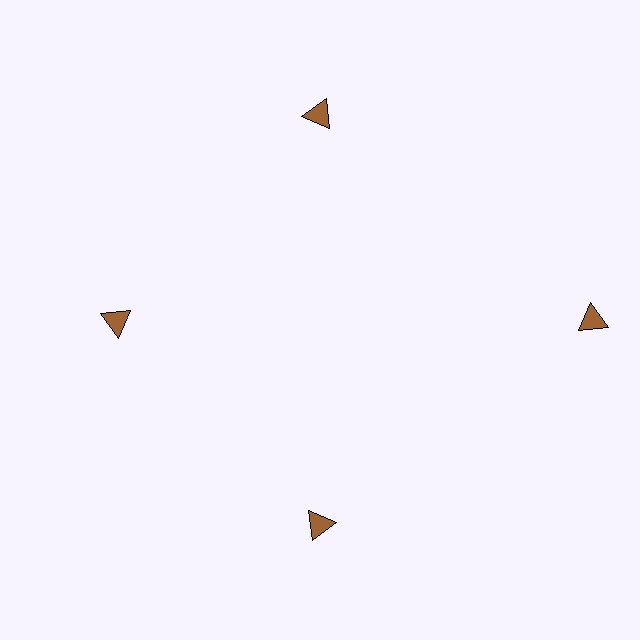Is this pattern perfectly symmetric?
No. The 4 brown triangles are arranged in a ring, but one element near the 3 o'clock position is pushed outward from the center, breaking the 4-fold rotational symmetry.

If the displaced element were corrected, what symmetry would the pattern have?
It would have 4-fold rotational symmetry — the pattern would map onto itself every 90 degrees.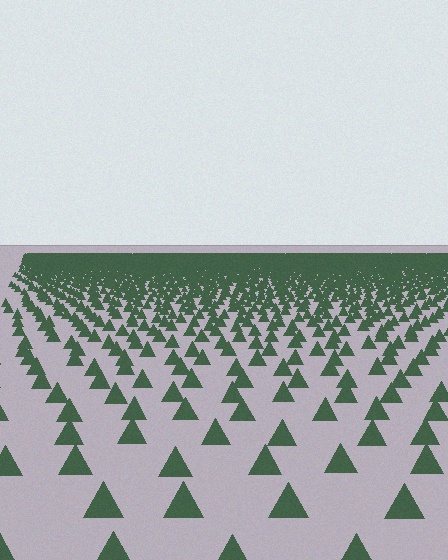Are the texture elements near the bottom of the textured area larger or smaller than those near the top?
Larger. Near the bottom, elements are closer to the viewer and appear at a bigger on-screen size.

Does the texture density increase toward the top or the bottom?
Density increases toward the top.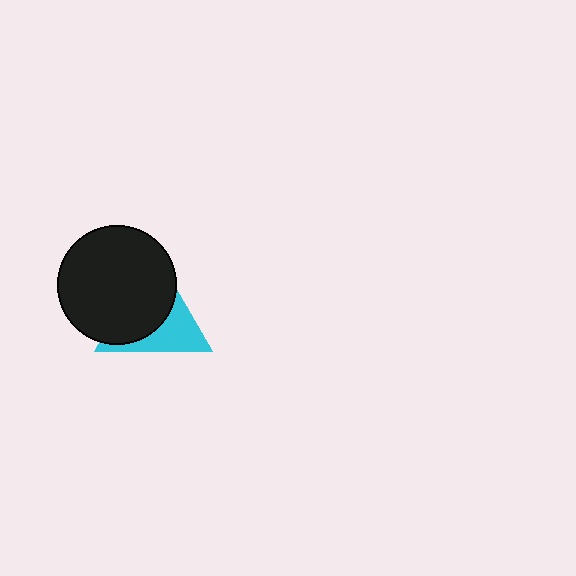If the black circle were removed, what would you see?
You would see the complete cyan triangle.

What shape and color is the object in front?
The object in front is a black circle.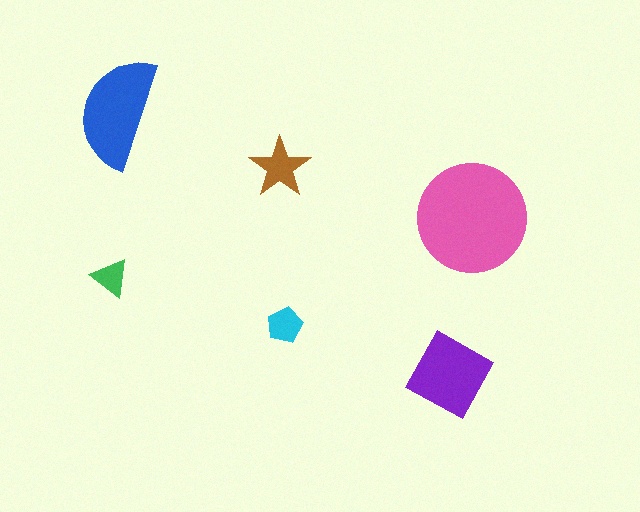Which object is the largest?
The pink circle.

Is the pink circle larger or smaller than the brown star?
Larger.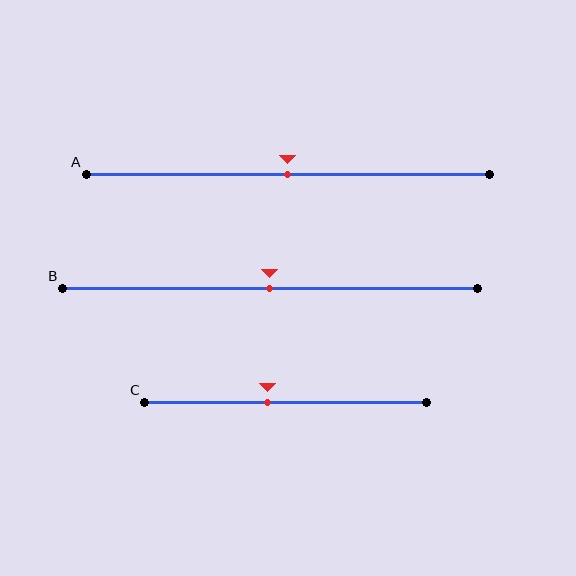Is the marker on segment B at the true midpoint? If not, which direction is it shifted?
Yes, the marker on segment B is at the true midpoint.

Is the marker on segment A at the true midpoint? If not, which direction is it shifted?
Yes, the marker on segment A is at the true midpoint.